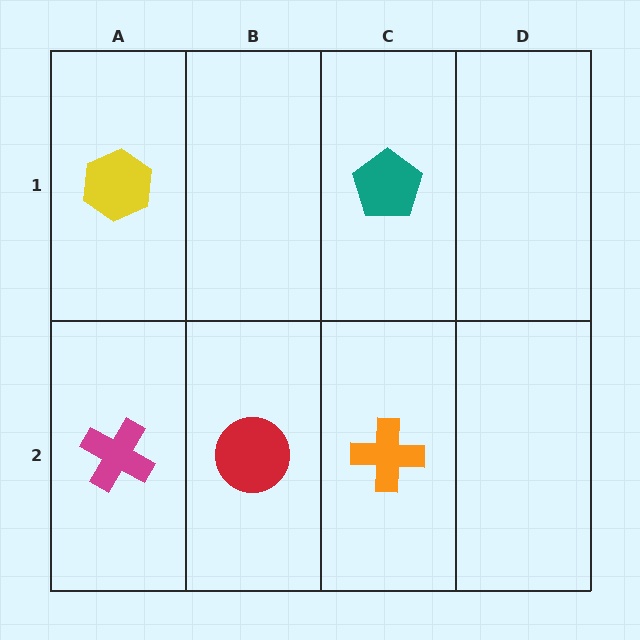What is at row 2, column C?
An orange cross.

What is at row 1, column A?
A yellow hexagon.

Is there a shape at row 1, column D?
No, that cell is empty.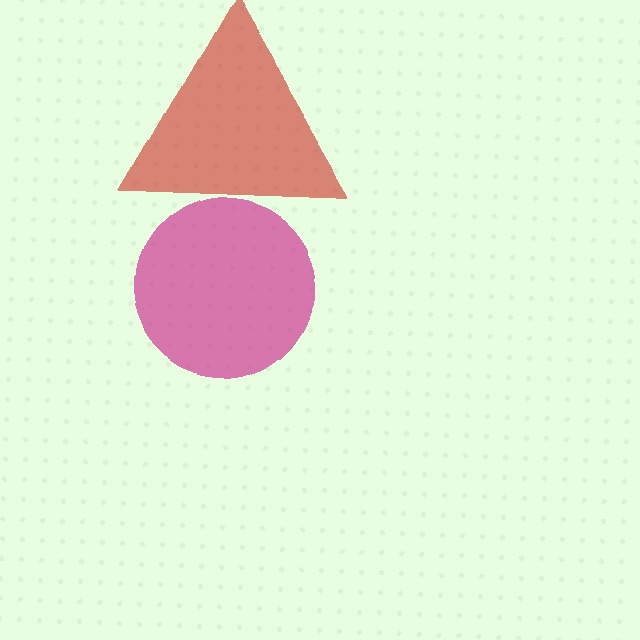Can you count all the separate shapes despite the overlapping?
Yes, there are 2 separate shapes.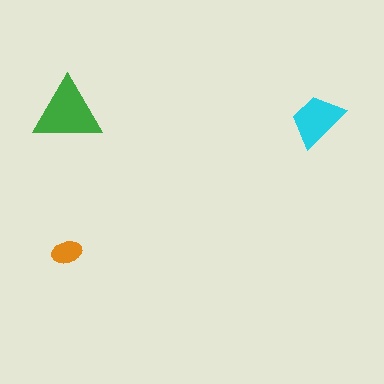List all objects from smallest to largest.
The orange ellipse, the cyan trapezoid, the green triangle.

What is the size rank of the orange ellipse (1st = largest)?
3rd.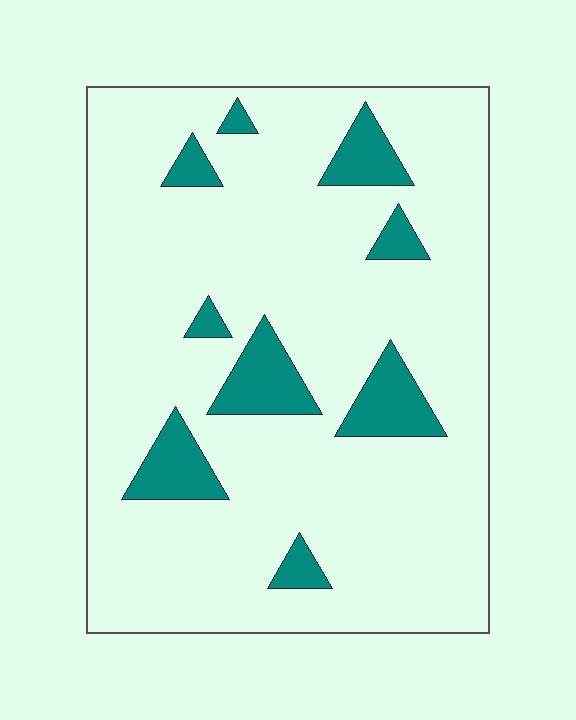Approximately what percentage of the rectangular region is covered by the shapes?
Approximately 15%.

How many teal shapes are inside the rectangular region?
9.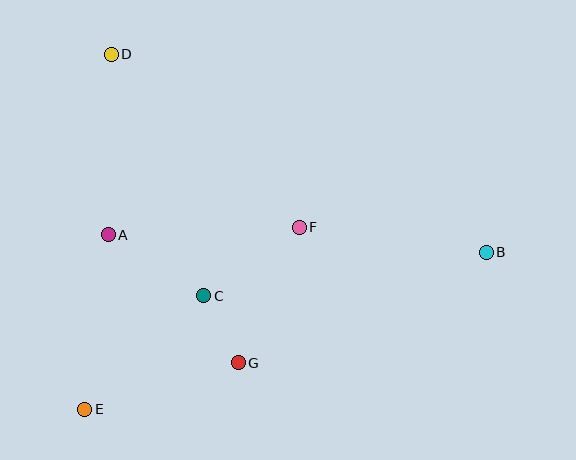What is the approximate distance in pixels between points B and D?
The distance between B and D is approximately 424 pixels.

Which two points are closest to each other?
Points C and G are closest to each other.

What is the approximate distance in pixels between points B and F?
The distance between B and F is approximately 189 pixels.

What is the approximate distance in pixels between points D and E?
The distance between D and E is approximately 356 pixels.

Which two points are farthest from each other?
Points B and E are farthest from each other.